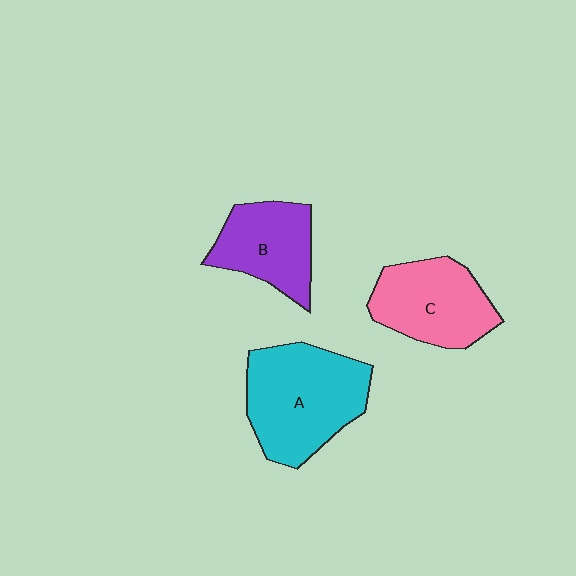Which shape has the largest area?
Shape A (cyan).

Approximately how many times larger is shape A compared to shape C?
Approximately 1.3 times.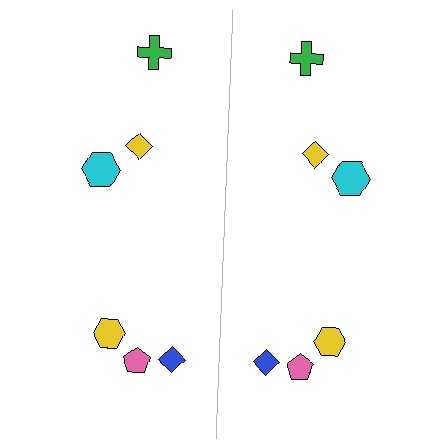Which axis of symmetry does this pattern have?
The pattern has a vertical axis of symmetry running through the center of the image.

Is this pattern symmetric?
Yes, this pattern has bilateral (reflection) symmetry.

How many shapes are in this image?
There are 12 shapes in this image.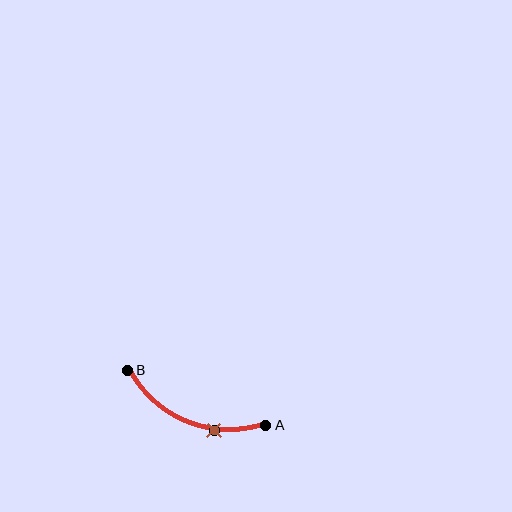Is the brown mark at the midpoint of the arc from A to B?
No. The brown mark lies on the arc but is closer to endpoint A. The arc midpoint would be at the point on the curve equidistant along the arc from both A and B.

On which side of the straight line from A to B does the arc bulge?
The arc bulges below the straight line connecting A and B.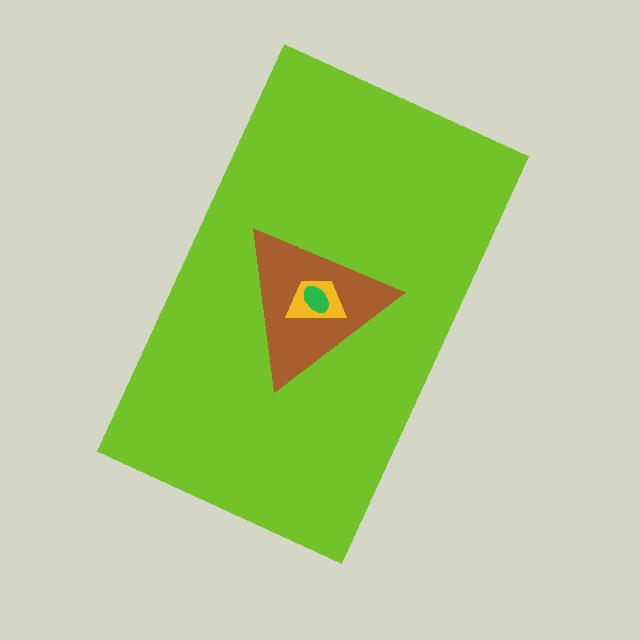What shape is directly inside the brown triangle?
The yellow trapezoid.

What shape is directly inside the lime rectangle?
The brown triangle.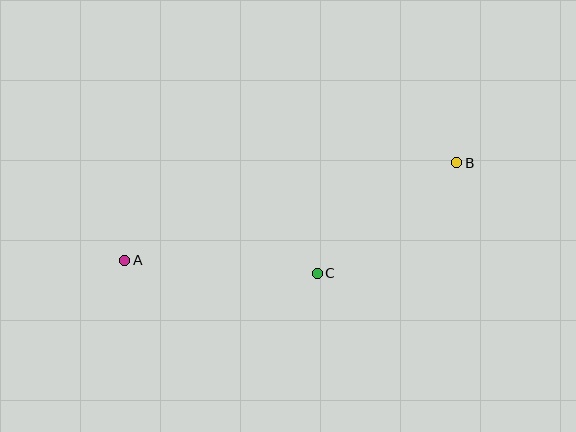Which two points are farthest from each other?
Points A and B are farthest from each other.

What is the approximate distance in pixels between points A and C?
The distance between A and C is approximately 193 pixels.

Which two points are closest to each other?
Points B and C are closest to each other.